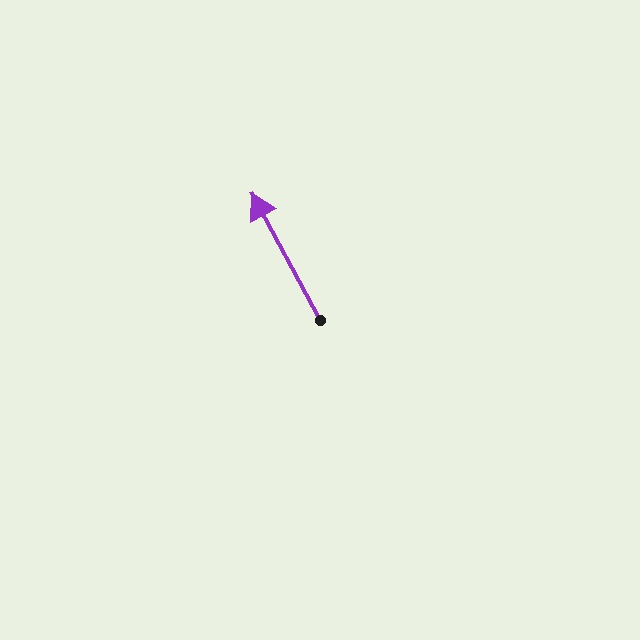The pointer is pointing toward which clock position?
Roughly 11 o'clock.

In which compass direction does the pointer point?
Northwest.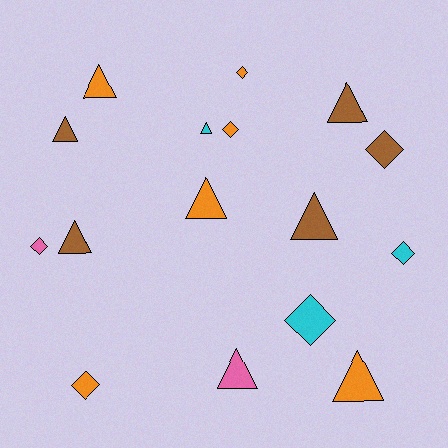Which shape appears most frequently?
Triangle, with 9 objects.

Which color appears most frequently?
Orange, with 6 objects.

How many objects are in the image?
There are 16 objects.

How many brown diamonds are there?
There is 1 brown diamond.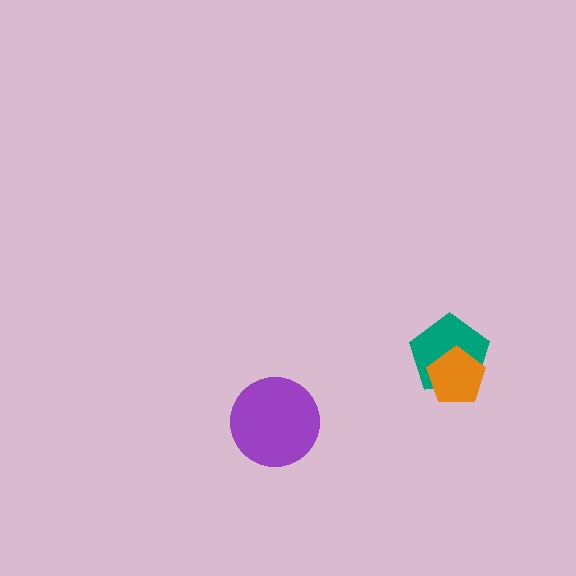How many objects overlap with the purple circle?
0 objects overlap with the purple circle.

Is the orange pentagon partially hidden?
No, no other shape covers it.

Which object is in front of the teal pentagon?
The orange pentagon is in front of the teal pentagon.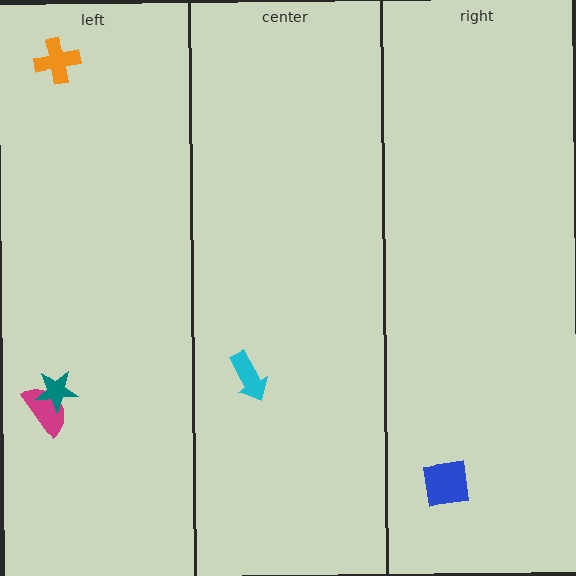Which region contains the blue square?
The right region.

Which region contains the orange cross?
The left region.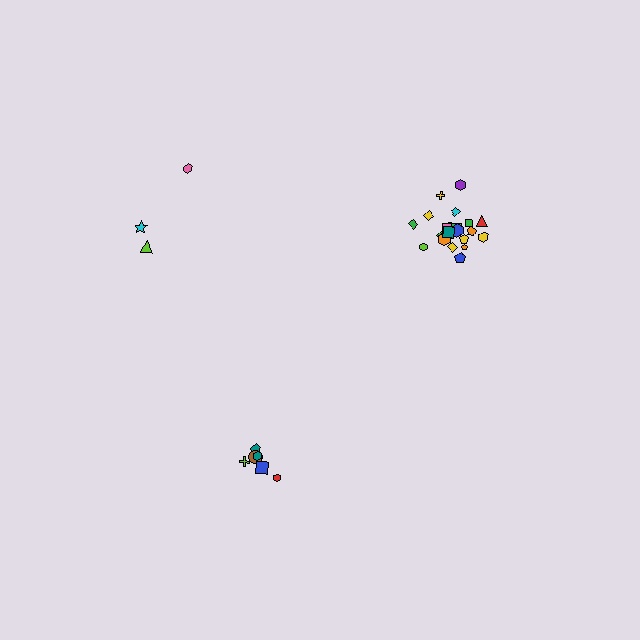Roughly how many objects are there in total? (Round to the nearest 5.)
Roughly 30 objects in total.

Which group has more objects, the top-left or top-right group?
The top-right group.